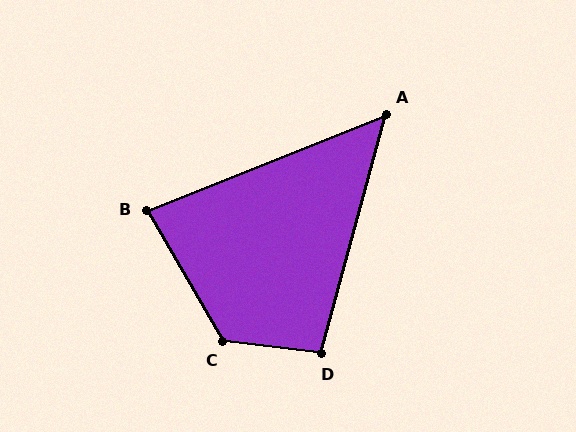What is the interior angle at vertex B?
Approximately 82 degrees (acute).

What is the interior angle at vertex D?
Approximately 98 degrees (obtuse).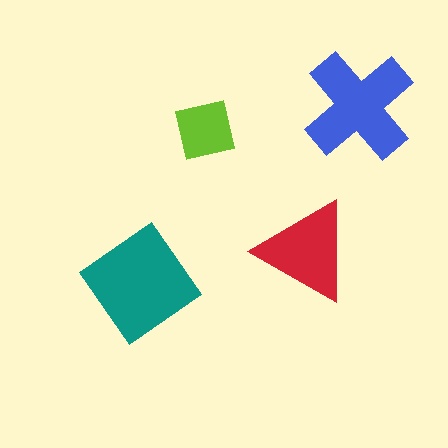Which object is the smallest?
The lime square.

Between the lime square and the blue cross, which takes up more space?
The blue cross.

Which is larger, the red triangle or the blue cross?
The blue cross.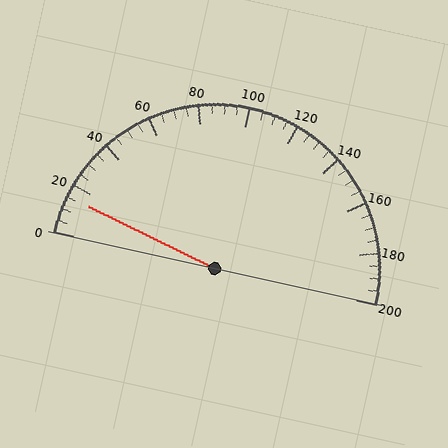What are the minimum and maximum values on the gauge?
The gauge ranges from 0 to 200.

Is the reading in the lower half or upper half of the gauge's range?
The reading is in the lower half of the range (0 to 200).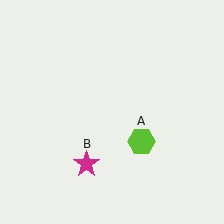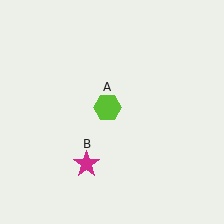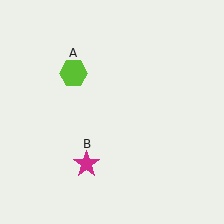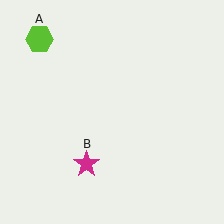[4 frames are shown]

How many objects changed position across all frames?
1 object changed position: lime hexagon (object A).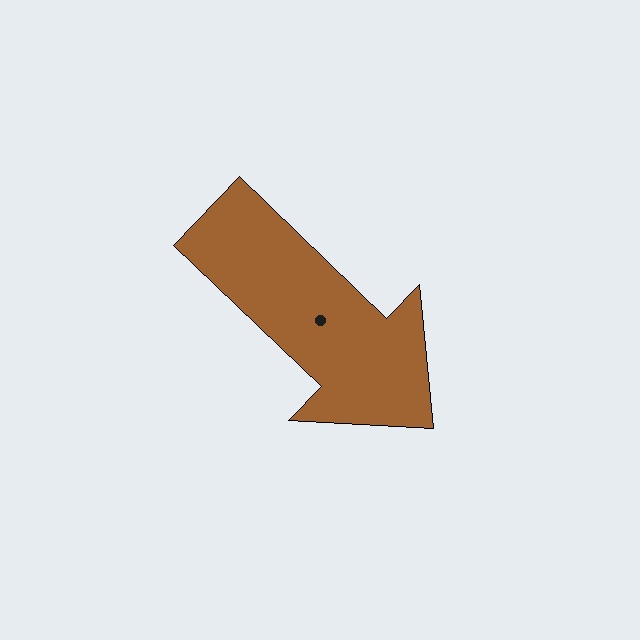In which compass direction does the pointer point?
Southeast.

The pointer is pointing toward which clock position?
Roughly 4 o'clock.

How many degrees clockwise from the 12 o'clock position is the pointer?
Approximately 134 degrees.